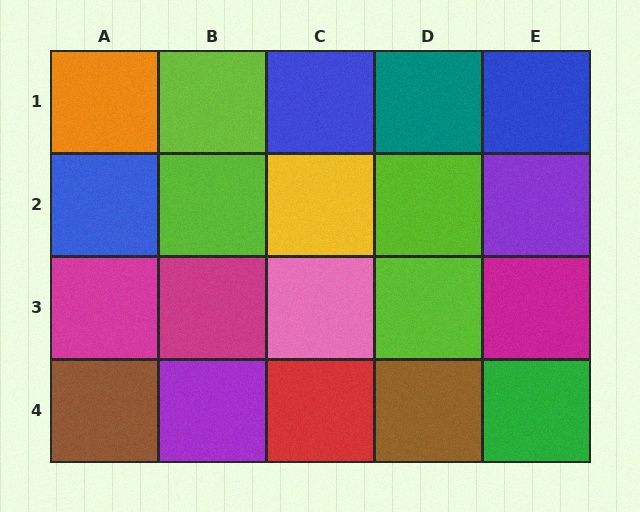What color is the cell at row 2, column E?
Purple.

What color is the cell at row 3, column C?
Pink.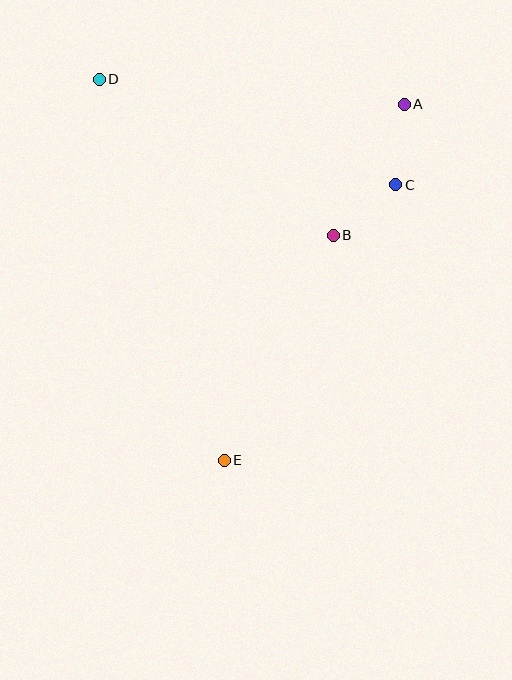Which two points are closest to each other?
Points B and C are closest to each other.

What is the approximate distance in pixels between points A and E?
The distance between A and E is approximately 399 pixels.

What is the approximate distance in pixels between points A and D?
The distance between A and D is approximately 306 pixels.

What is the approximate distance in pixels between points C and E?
The distance between C and E is approximately 325 pixels.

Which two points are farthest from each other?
Points D and E are farthest from each other.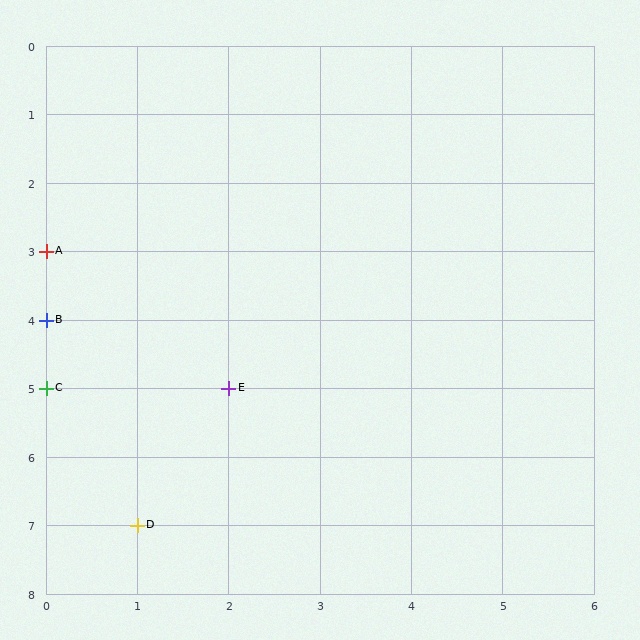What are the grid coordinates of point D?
Point D is at grid coordinates (1, 7).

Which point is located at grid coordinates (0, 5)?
Point C is at (0, 5).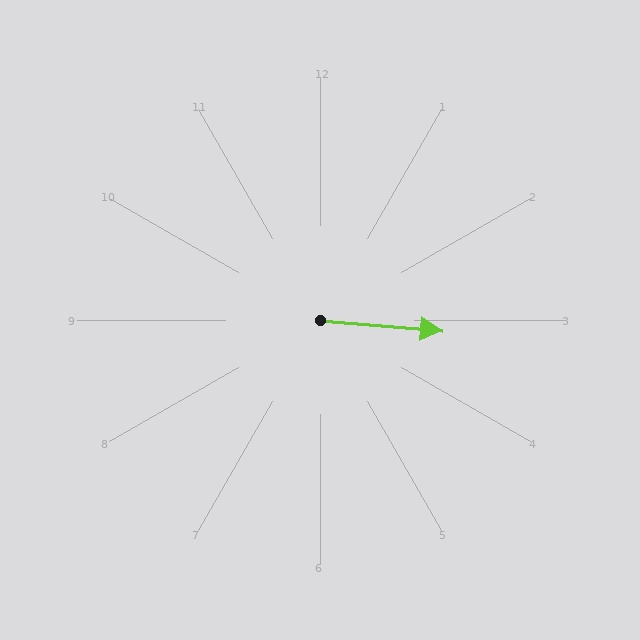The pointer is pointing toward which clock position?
Roughly 3 o'clock.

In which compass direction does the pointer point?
East.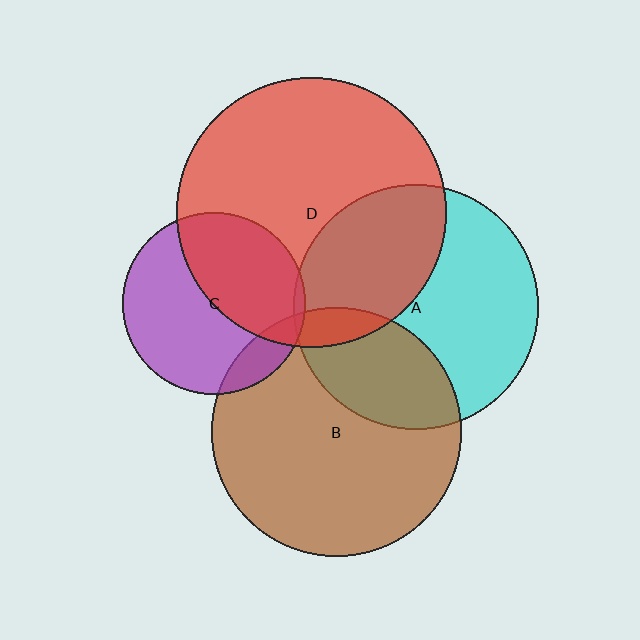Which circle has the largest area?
Circle D (red).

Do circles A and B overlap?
Yes.